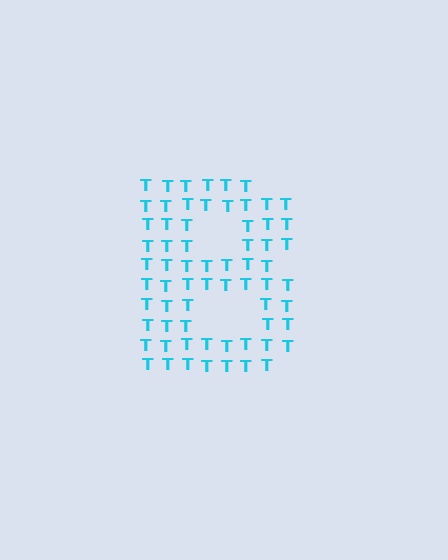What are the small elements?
The small elements are letter T's.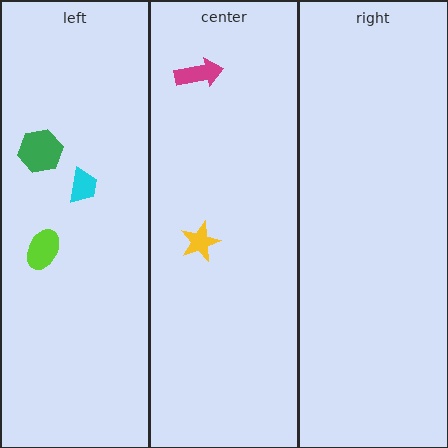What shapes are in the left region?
The lime ellipse, the cyan trapezoid, the green hexagon.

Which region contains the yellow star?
The center region.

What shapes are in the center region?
The magenta arrow, the yellow star.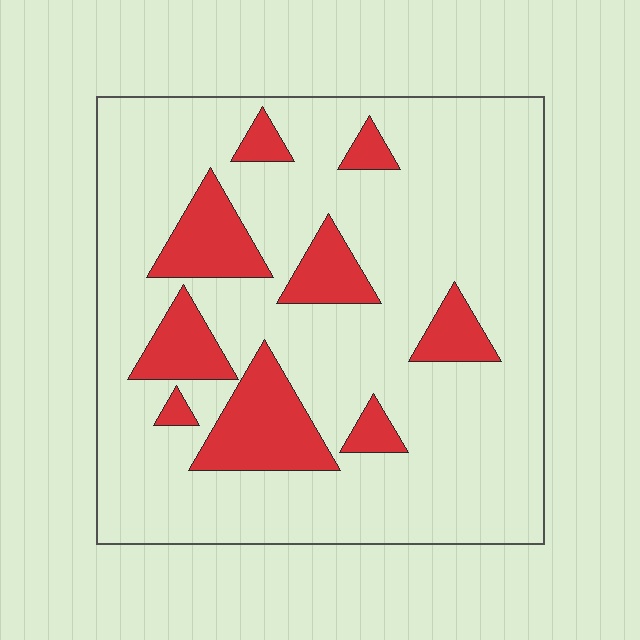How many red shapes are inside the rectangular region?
9.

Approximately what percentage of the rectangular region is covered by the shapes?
Approximately 20%.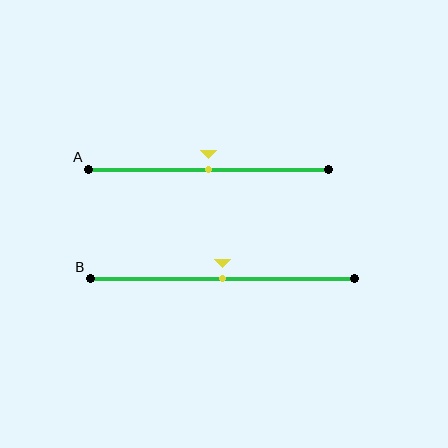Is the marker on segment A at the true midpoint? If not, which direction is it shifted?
Yes, the marker on segment A is at the true midpoint.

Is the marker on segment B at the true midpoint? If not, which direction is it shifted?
Yes, the marker on segment B is at the true midpoint.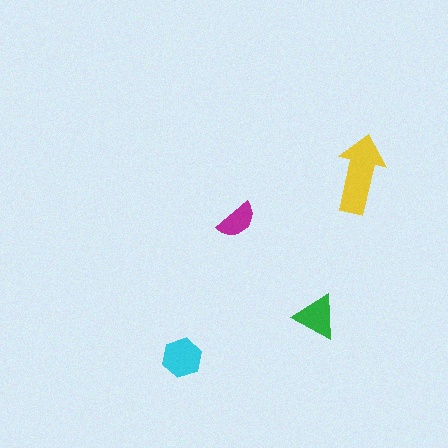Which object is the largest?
The yellow arrow.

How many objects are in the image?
There are 4 objects in the image.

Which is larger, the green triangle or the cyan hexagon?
The cyan hexagon.